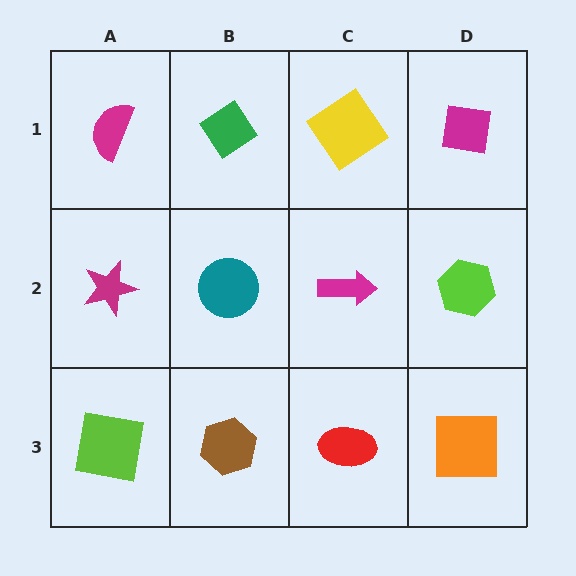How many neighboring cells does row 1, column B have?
3.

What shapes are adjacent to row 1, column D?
A lime hexagon (row 2, column D), a yellow diamond (row 1, column C).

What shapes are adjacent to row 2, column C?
A yellow diamond (row 1, column C), a red ellipse (row 3, column C), a teal circle (row 2, column B), a lime hexagon (row 2, column D).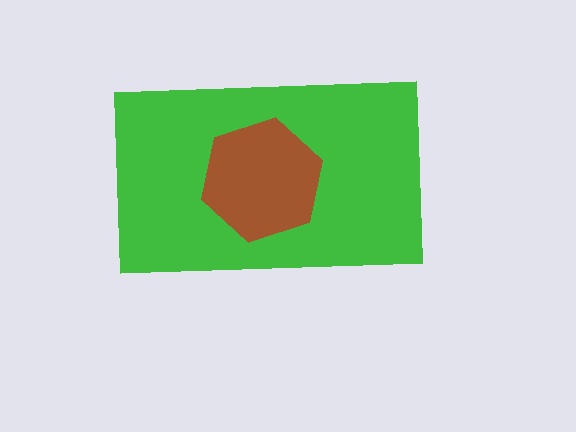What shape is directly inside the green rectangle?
The brown hexagon.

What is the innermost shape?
The brown hexagon.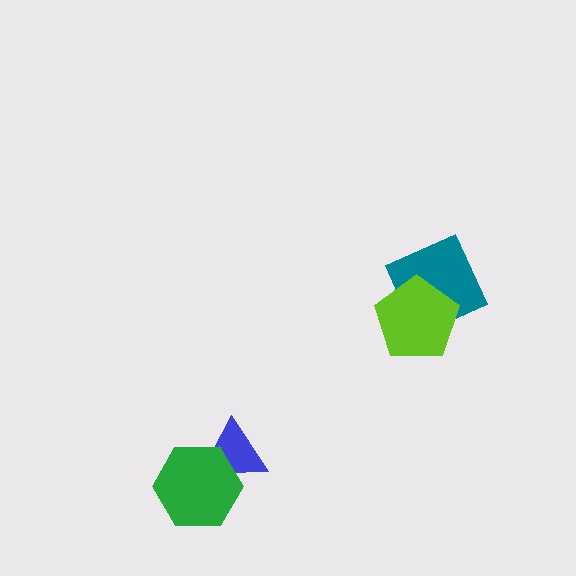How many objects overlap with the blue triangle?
1 object overlaps with the blue triangle.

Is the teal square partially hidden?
Yes, it is partially covered by another shape.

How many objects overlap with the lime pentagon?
1 object overlaps with the lime pentagon.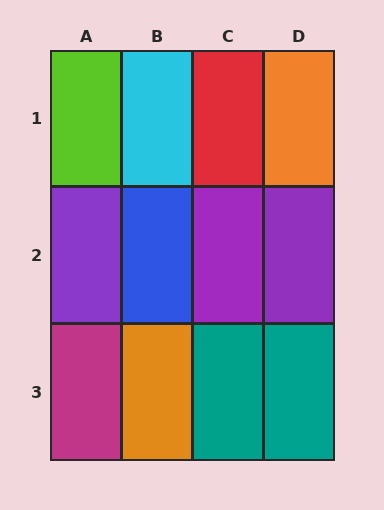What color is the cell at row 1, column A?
Lime.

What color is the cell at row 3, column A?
Magenta.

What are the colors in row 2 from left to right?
Purple, blue, purple, purple.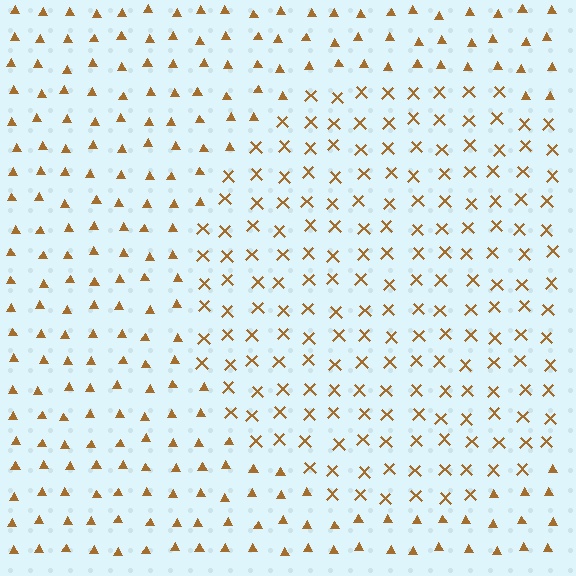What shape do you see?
I see a circle.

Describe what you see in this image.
The image is filled with small brown elements arranged in a uniform grid. A circle-shaped region contains X marks, while the surrounding area contains triangles. The boundary is defined purely by the change in element shape.